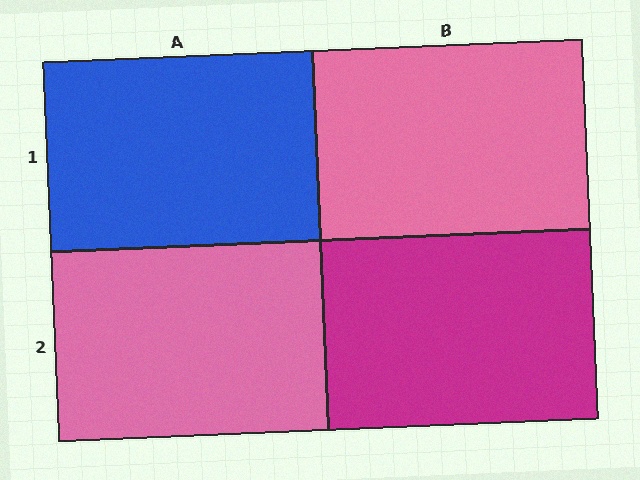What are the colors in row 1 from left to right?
Blue, pink.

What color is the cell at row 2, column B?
Magenta.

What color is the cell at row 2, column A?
Pink.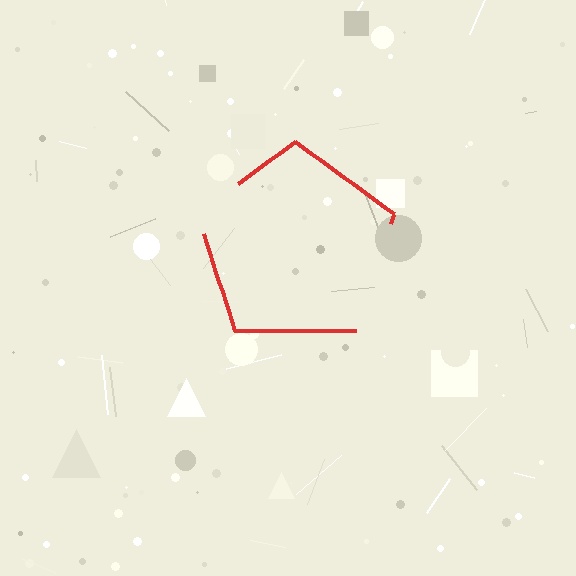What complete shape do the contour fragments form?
The contour fragments form a pentagon.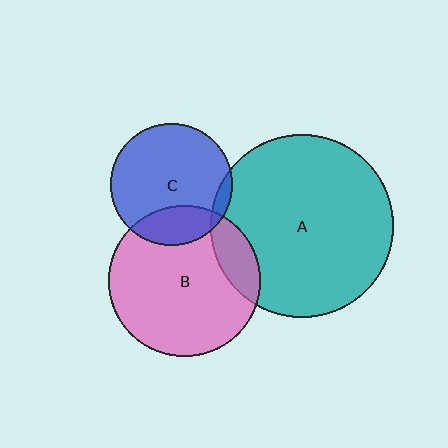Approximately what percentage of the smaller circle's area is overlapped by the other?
Approximately 20%.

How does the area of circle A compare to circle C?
Approximately 2.3 times.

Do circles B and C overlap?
Yes.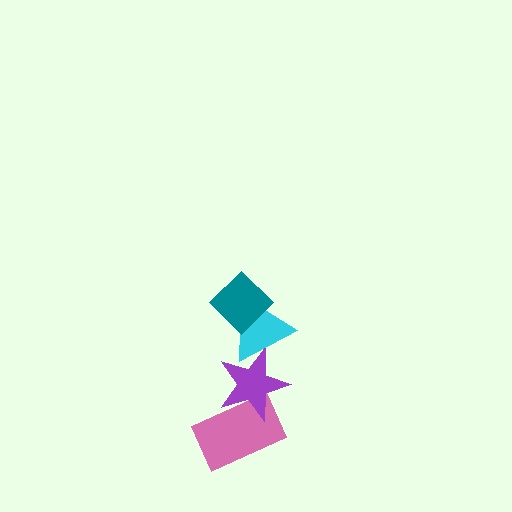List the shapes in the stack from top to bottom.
From top to bottom: the teal diamond, the cyan triangle, the purple star, the pink rectangle.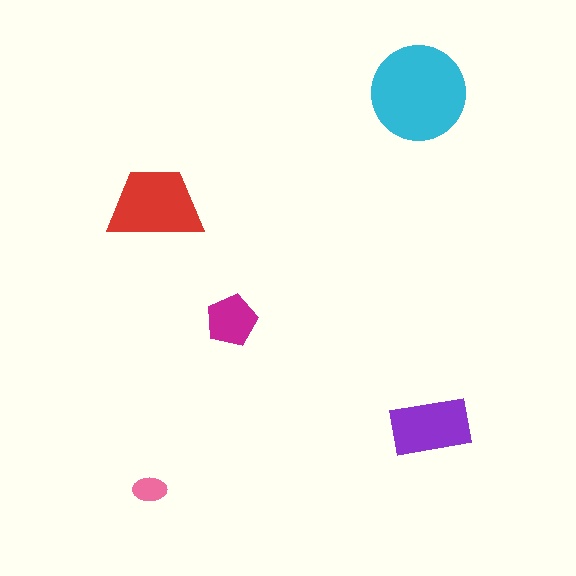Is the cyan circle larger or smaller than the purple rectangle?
Larger.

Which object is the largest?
The cyan circle.